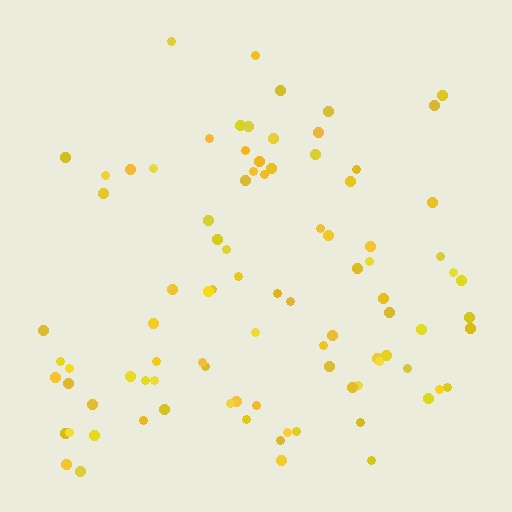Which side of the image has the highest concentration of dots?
The bottom.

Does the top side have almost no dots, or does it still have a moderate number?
Still a moderate number, just noticeably fewer than the bottom.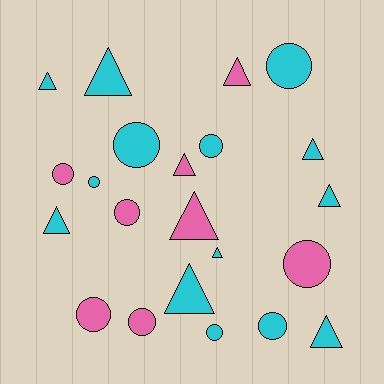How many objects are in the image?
There are 22 objects.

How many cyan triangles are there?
There are 8 cyan triangles.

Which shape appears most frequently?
Circle, with 11 objects.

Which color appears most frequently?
Cyan, with 14 objects.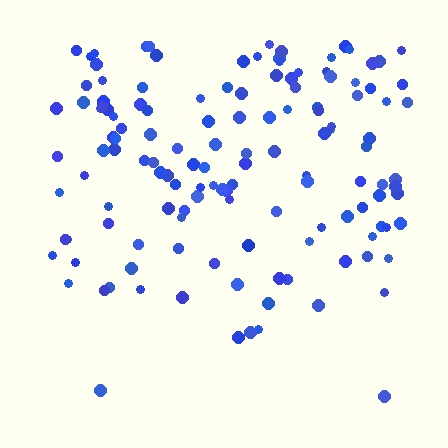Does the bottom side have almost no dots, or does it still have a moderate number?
Still a moderate number, just noticeably fewer than the top.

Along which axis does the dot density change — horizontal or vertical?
Vertical.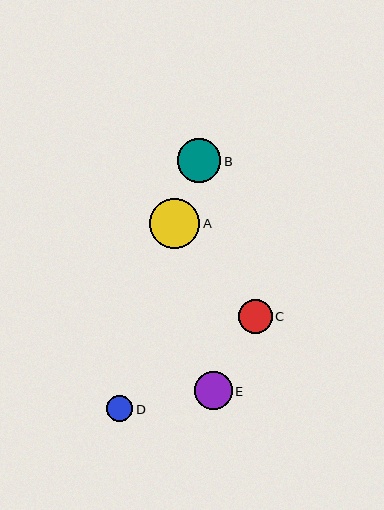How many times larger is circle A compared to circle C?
Circle A is approximately 1.5 times the size of circle C.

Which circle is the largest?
Circle A is the largest with a size of approximately 50 pixels.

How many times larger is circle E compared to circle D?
Circle E is approximately 1.5 times the size of circle D.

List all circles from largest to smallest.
From largest to smallest: A, B, E, C, D.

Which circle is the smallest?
Circle D is the smallest with a size of approximately 26 pixels.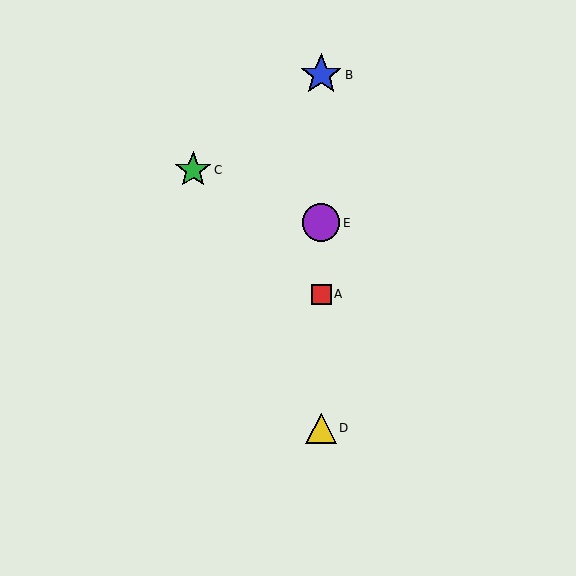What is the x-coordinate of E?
Object E is at x≈321.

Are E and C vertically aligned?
No, E is at x≈321 and C is at x≈193.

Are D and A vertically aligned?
Yes, both are at x≈321.